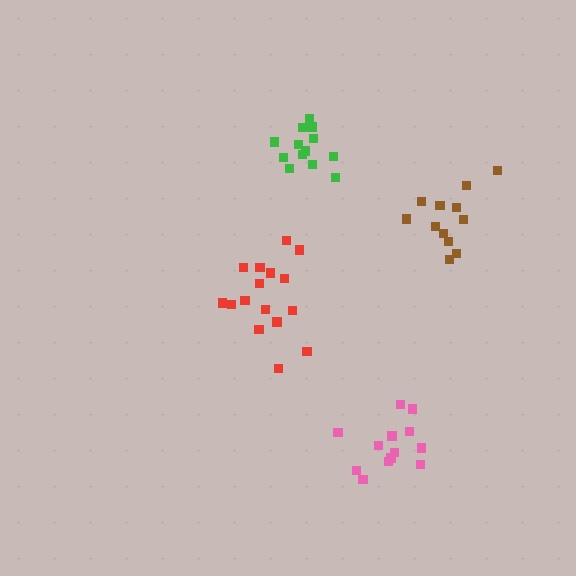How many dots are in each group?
Group 1: 16 dots, Group 2: 13 dots, Group 3: 13 dots, Group 4: 12 dots (54 total).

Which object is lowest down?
The pink cluster is bottommost.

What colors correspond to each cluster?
The clusters are colored: red, pink, green, brown.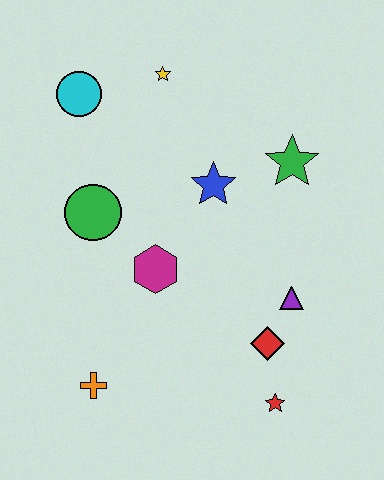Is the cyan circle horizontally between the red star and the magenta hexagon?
No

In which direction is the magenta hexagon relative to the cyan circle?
The magenta hexagon is below the cyan circle.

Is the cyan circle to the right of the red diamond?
No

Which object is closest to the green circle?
The magenta hexagon is closest to the green circle.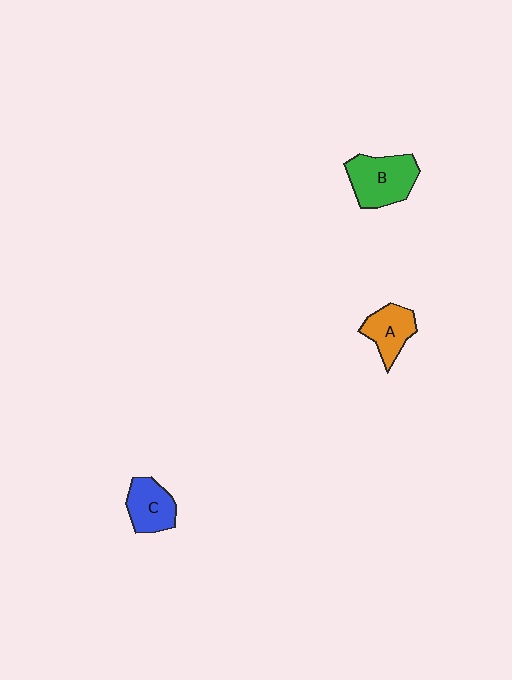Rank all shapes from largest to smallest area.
From largest to smallest: B (green), C (blue), A (orange).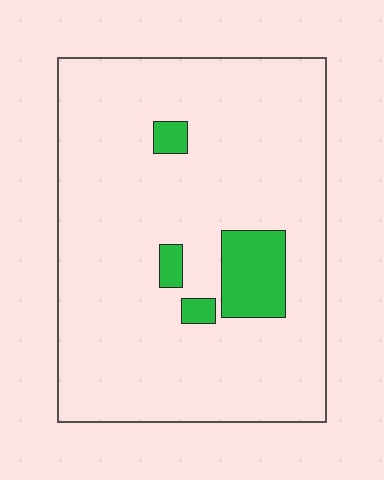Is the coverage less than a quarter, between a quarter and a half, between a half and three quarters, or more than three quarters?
Less than a quarter.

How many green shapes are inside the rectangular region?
4.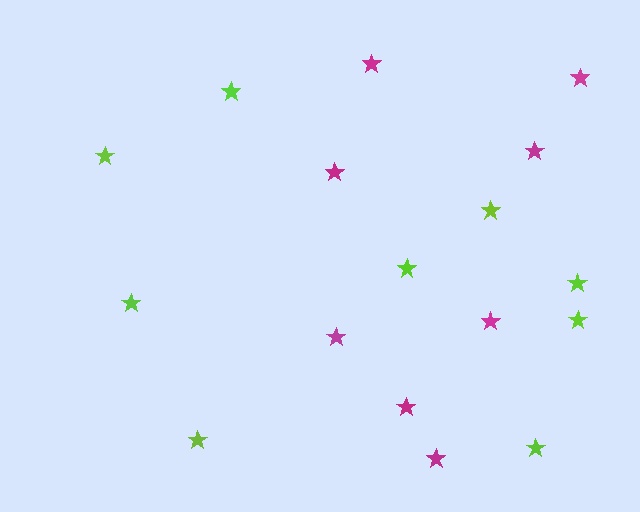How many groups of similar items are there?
There are 2 groups: one group of lime stars (9) and one group of magenta stars (8).